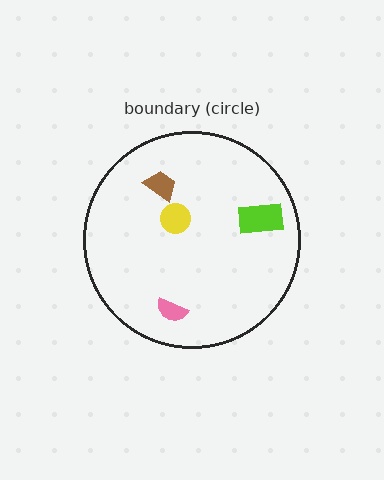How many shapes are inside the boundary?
4 inside, 0 outside.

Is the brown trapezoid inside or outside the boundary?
Inside.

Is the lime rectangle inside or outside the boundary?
Inside.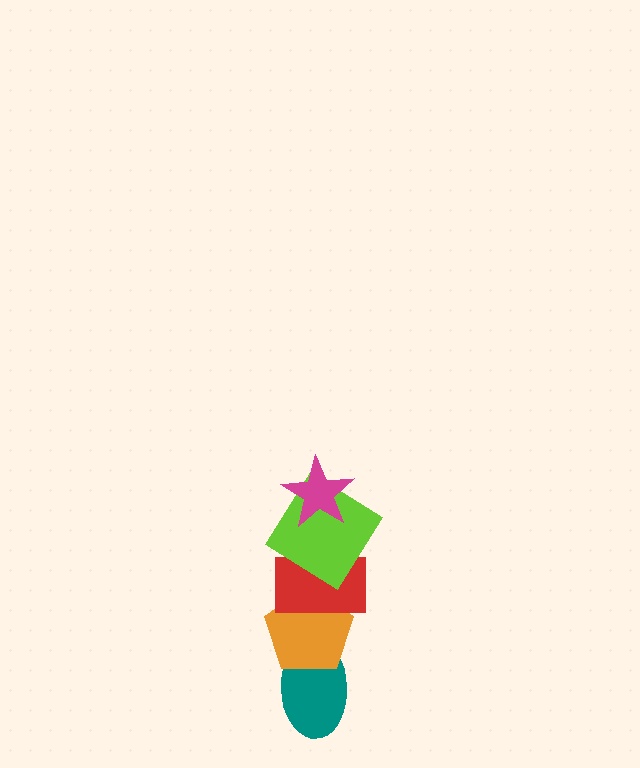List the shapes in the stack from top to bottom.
From top to bottom: the magenta star, the lime diamond, the red rectangle, the orange pentagon, the teal ellipse.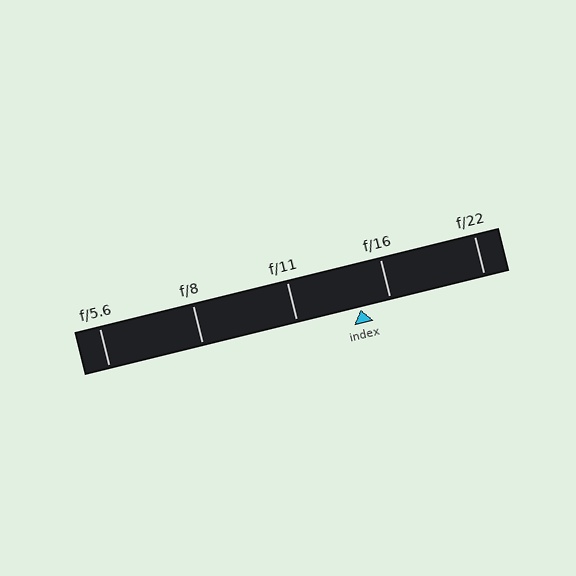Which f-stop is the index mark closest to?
The index mark is closest to f/16.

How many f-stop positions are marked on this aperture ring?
There are 5 f-stop positions marked.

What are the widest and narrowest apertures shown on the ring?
The widest aperture shown is f/5.6 and the narrowest is f/22.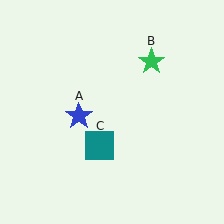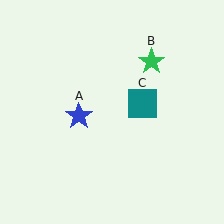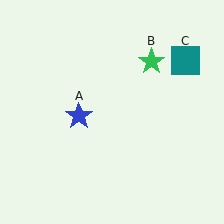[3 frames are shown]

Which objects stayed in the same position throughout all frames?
Blue star (object A) and green star (object B) remained stationary.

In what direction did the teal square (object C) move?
The teal square (object C) moved up and to the right.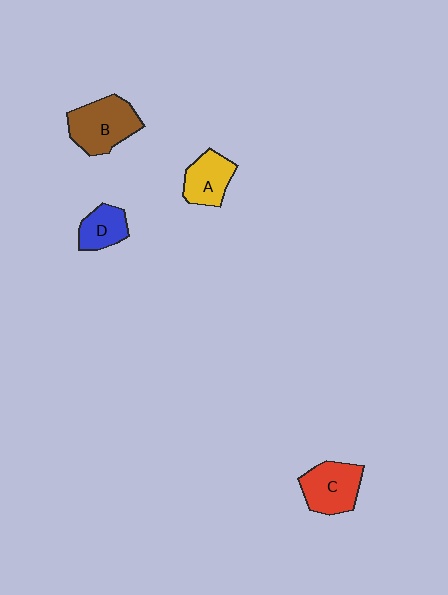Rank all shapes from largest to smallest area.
From largest to smallest: B (brown), C (red), A (yellow), D (blue).